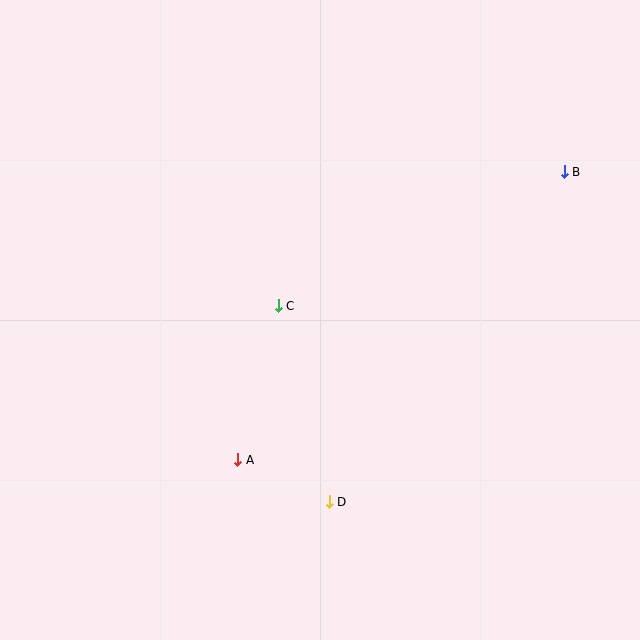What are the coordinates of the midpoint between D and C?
The midpoint between D and C is at (304, 404).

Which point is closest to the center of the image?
Point C at (278, 306) is closest to the center.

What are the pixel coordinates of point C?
Point C is at (278, 306).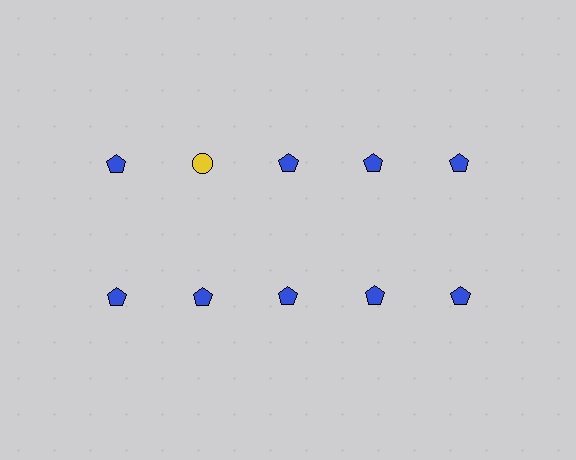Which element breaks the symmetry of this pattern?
The yellow circle in the top row, second from left column breaks the symmetry. All other shapes are blue pentagons.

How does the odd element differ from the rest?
It differs in both color (yellow instead of blue) and shape (circle instead of pentagon).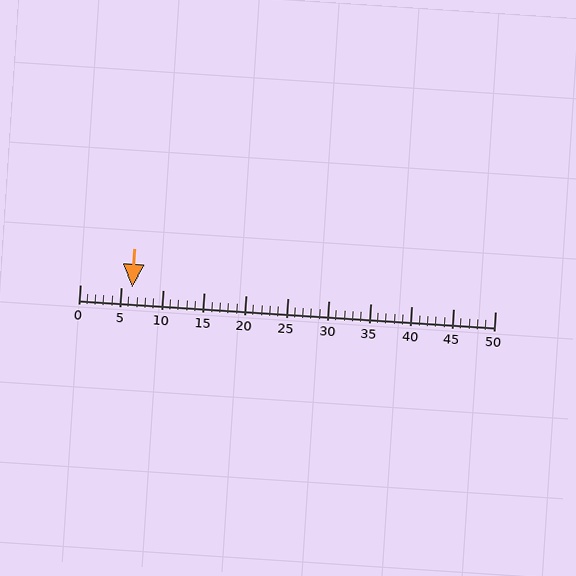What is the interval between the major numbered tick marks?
The major tick marks are spaced 5 units apart.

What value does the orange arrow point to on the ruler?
The orange arrow points to approximately 6.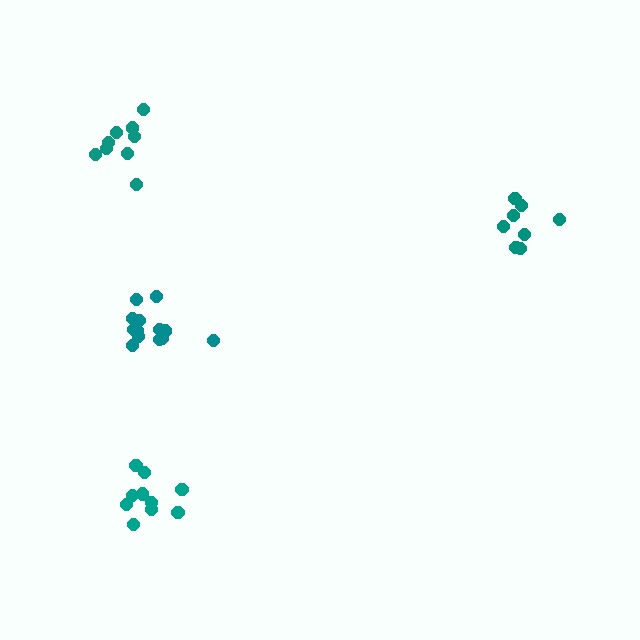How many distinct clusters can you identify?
There are 4 distinct clusters.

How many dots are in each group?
Group 1: 10 dots, Group 2: 9 dots, Group 3: 13 dots, Group 4: 9 dots (41 total).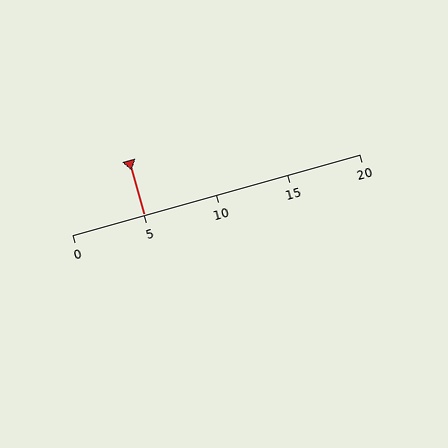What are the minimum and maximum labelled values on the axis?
The axis runs from 0 to 20.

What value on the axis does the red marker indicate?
The marker indicates approximately 5.